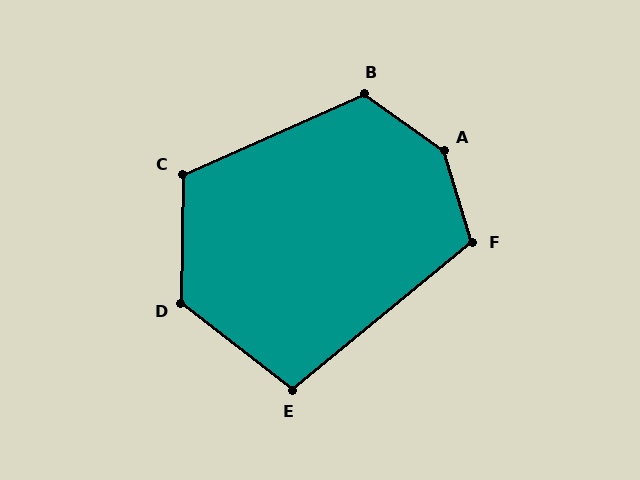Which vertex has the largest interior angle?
A, at approximately 143 degrees.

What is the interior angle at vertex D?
Approximately 127 degrees (obtuse).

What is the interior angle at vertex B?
Approximately 121 degrees (obtuse).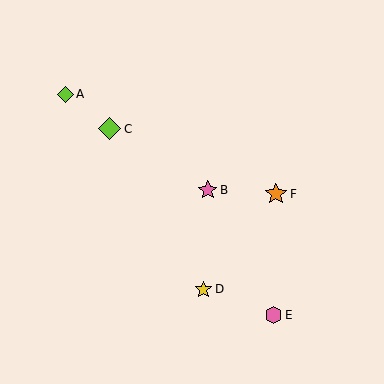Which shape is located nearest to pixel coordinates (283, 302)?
The pink hexagon (labeled E) at (274, 315) is nearest to that location.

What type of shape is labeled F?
Shape F is an orange star.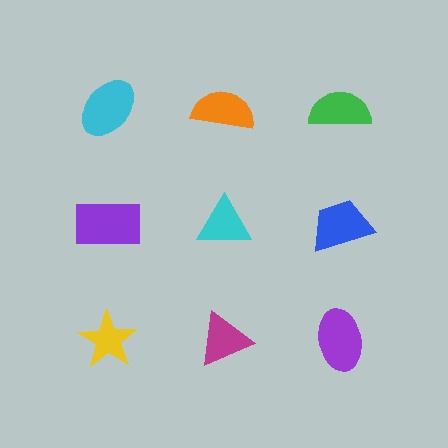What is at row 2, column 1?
A purple rectangle.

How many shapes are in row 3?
3 shapes.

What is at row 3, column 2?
A magenta triangle.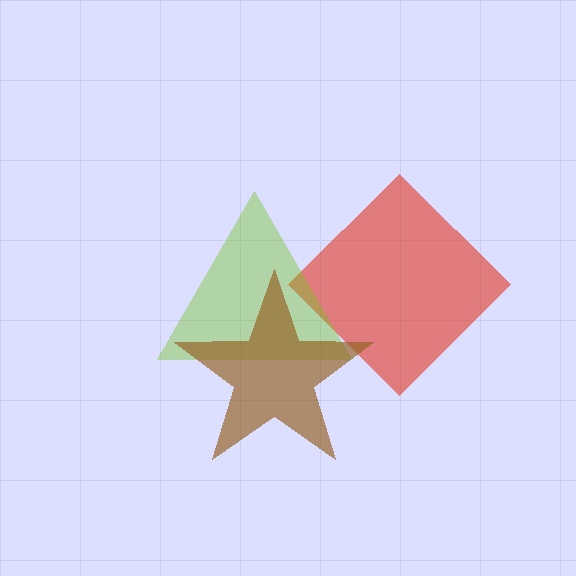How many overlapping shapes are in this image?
There are 3 overlapping shapes in the image.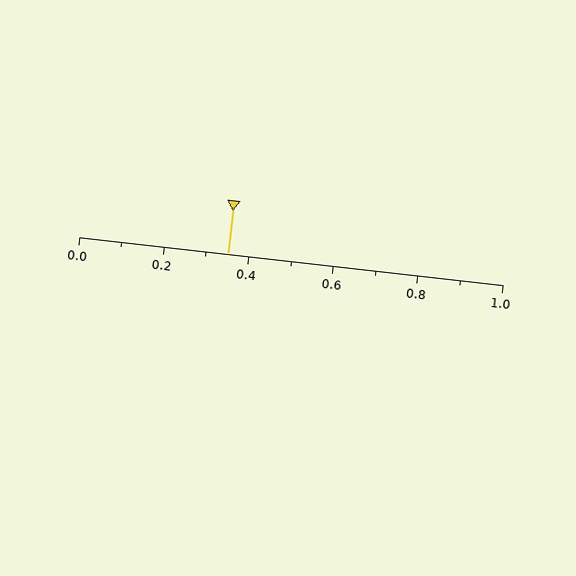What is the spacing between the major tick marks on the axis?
The major ticks are spaced 0.2 apart.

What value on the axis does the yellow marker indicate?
The marker indicates approximately 0.35.